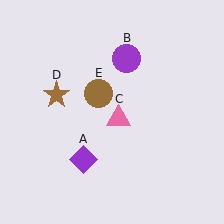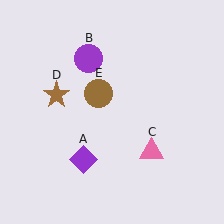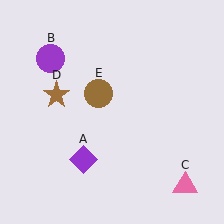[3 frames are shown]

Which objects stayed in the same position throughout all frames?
Purple diamond (object A) and brown star (object D) and brown circle (object E) remained stationary.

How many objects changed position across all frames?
2 objects changed position: purple circle (object B), pink triangle (object C).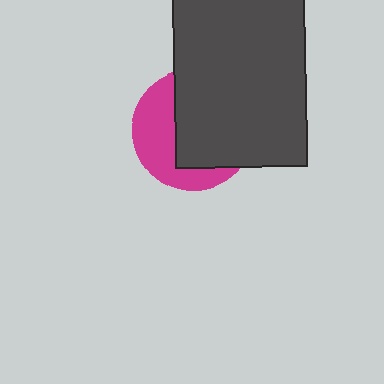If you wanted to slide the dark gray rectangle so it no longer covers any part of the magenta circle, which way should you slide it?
Slide it right — that is the most direct way to separate the two shapes.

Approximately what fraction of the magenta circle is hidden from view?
Roughly 60% of the magenta circle is hidden behind the dark gray rectangle.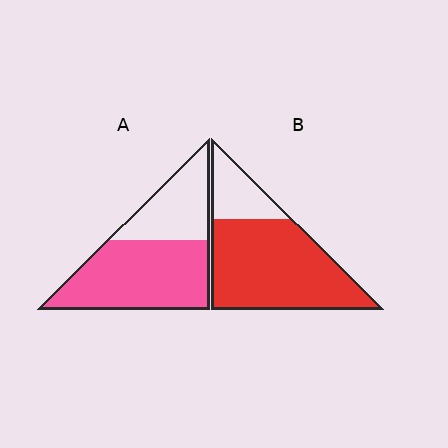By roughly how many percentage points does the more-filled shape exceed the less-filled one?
By roughly 15 percentage points (B over A).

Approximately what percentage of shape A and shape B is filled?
A is approximately 65% and B is approximately 80%.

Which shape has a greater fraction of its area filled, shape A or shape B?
Shape B.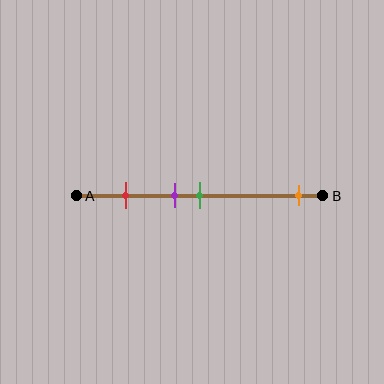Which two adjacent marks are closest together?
The purple and green marks are the closest adjacent pair.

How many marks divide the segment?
There are 4 marks dividing the segment.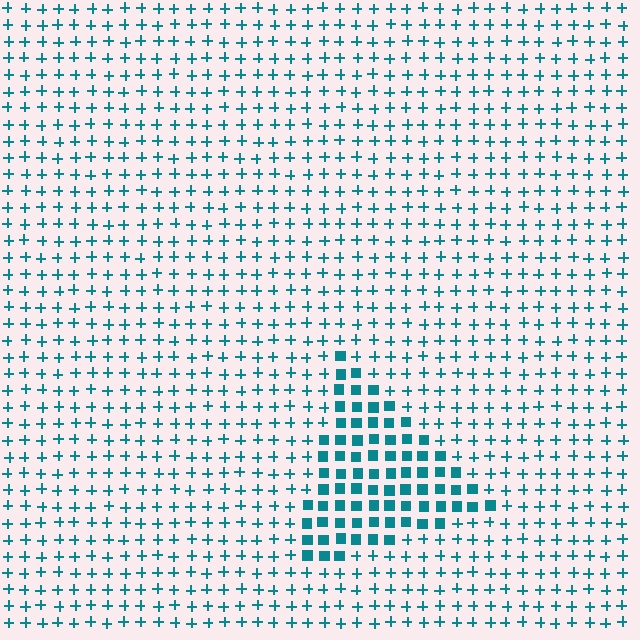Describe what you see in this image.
The image is filled with small teal elements arranged in a uniform grid. A triangle-shaped region contains squares, while the surrounding area contains plus signs. The boundary is defined purely by the change in element shape.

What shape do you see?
I see a triangle.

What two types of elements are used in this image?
The image uses squares inside the triangle region and plus signs outside it.